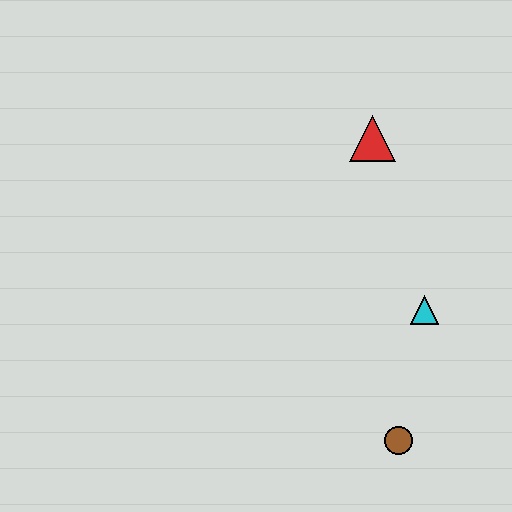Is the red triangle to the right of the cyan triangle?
No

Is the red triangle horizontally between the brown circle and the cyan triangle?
No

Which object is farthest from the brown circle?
The red triangle is farthest from the brown circle.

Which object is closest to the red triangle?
The cyan triangle is closest to the red triangle.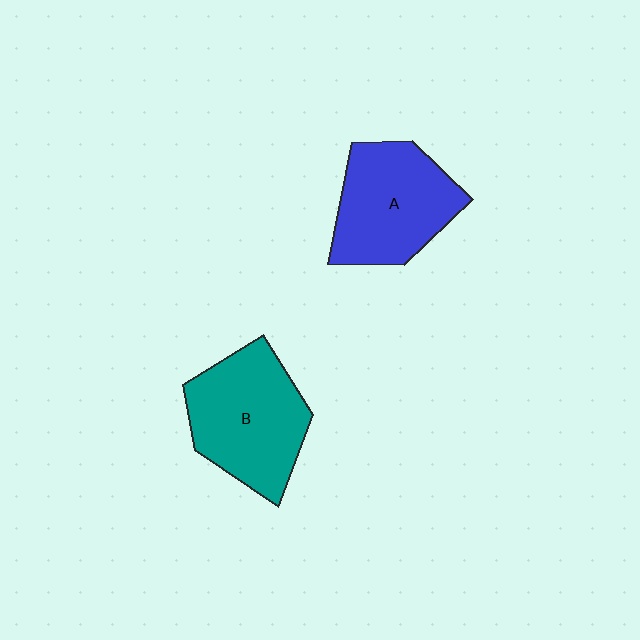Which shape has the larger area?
Shape B (teal).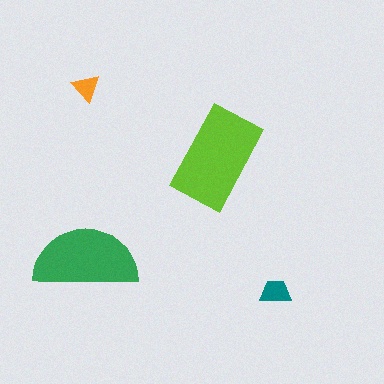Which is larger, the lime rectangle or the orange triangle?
The lime rectangle.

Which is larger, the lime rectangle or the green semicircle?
The lime rectangle.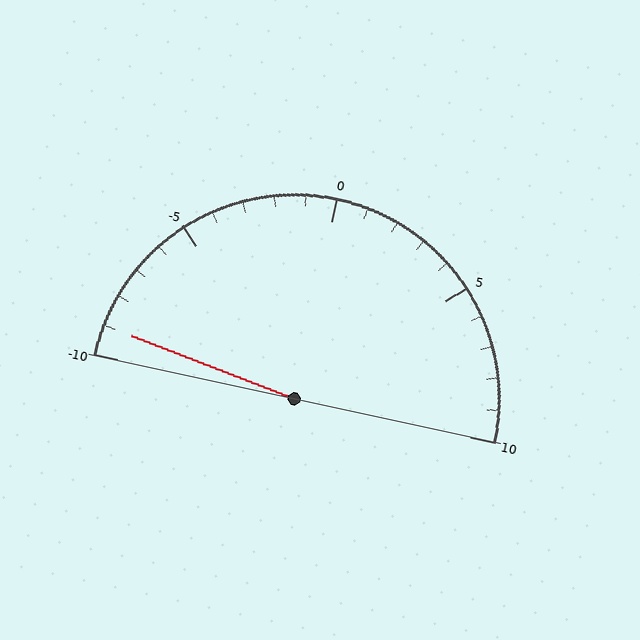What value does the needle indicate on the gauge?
The needle indicates approximately -9.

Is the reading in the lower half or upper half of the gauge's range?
The reading is in the lower half of the range (-10 to 10).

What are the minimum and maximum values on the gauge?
The gauge ranges from -10 to 10.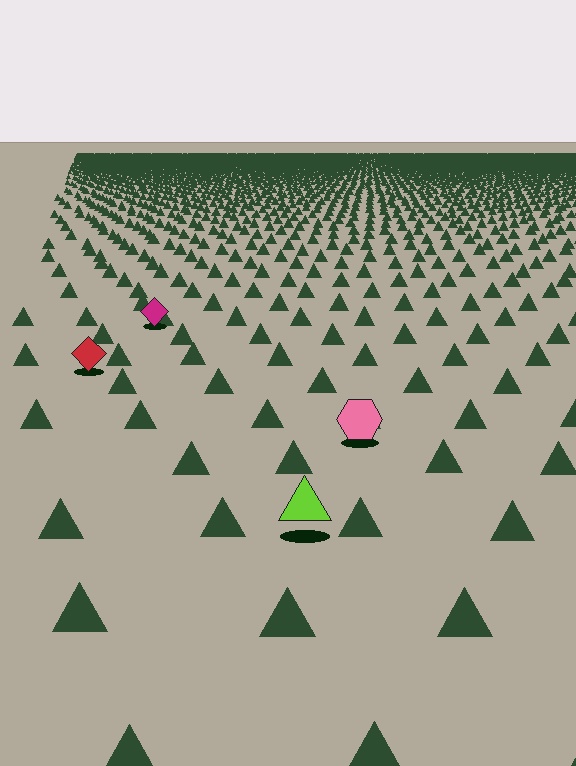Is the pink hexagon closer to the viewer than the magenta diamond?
Yes. The pink hexagon is closer — you can tell from the texture gradient: the ground texture is coarser near it.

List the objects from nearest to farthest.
From nearest to farthest: the lime triangle, the pink hexagon, the red diamond, the magenta diamond.